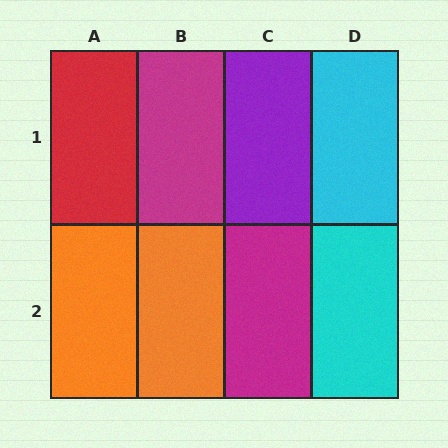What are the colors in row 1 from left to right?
Red, magenta, purple, cyan.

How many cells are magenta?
2 cells are magenta.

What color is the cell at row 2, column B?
Orange.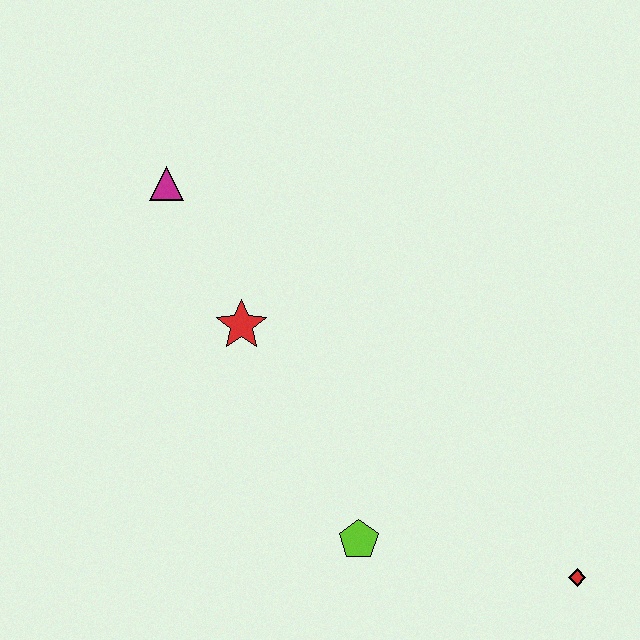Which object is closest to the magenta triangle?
The red star is closest to the magenta triangle.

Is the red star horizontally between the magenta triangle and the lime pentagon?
Yes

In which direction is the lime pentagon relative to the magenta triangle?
The lime pentagon is below the magenta triangle.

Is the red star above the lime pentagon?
Yes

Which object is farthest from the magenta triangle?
The red diamond is farthest from the magenta triangle.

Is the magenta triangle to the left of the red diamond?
Yes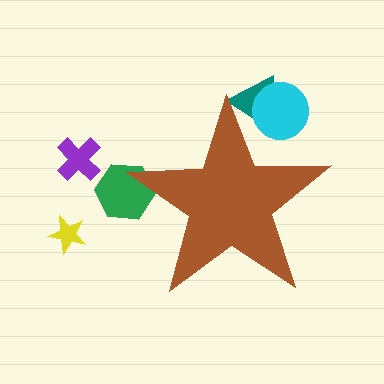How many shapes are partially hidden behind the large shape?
3 shapes are partially hidden.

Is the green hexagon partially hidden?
Yes, the green hexagon is partially hidden behind the brown star.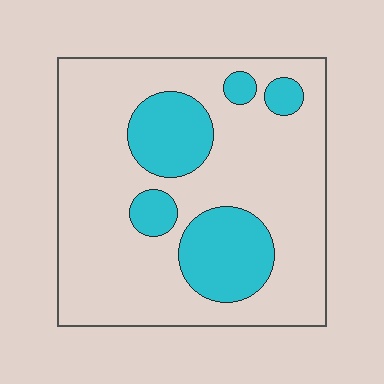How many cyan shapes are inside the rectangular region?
5.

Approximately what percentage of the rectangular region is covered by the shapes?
Approximately 25%.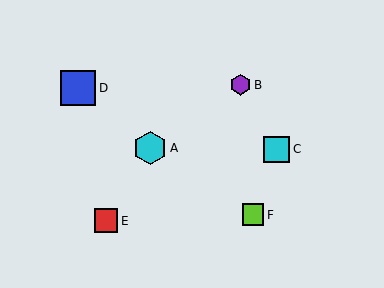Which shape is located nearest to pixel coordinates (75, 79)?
The blue square (labeled D) at (78, 88) is nearest to that location.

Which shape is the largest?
The blue square (labeled D) is the largest.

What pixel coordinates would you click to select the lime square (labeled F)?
Click at (253, 215) to select the lime square F.